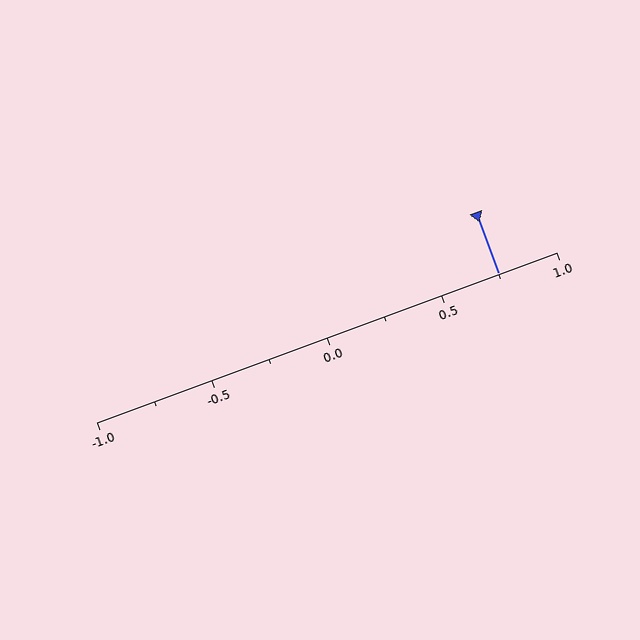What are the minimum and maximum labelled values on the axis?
The axis runs from -1.0 to 1.0.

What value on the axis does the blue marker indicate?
The marker indicates approximately 0.75.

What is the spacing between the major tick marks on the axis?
The major ticks are spaced 0.5 apart.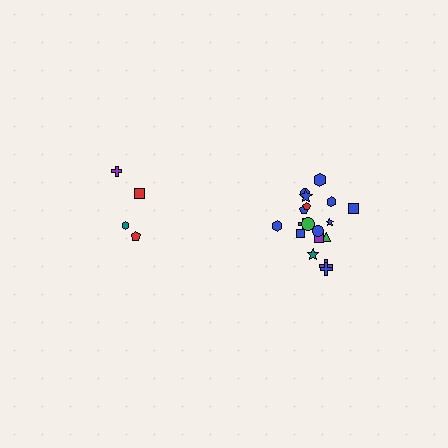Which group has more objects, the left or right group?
The right group.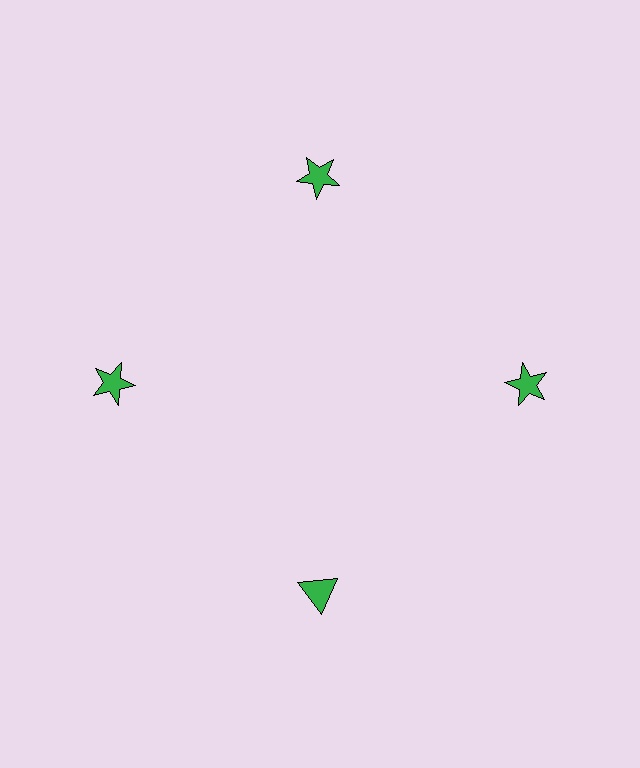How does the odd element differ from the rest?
It has a different shape: triangle instead of star.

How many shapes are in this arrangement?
There are 4 shapes arranged in a ring pattern.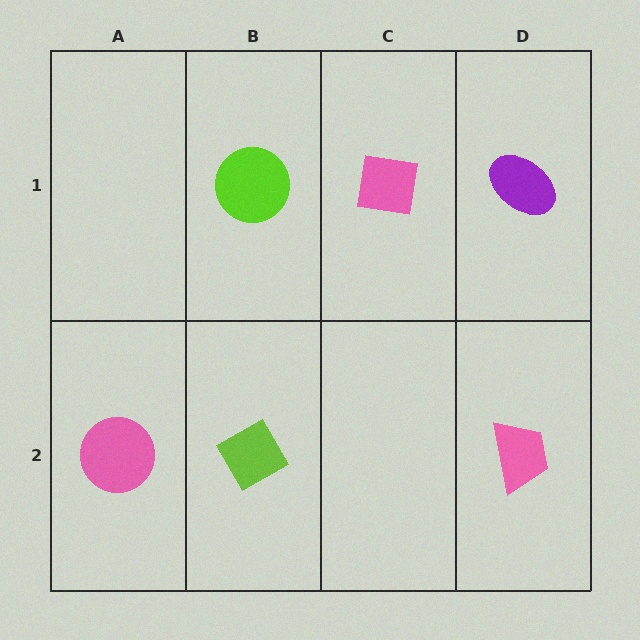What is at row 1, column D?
A purple ellipse.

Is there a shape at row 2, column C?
No, that cell is empty.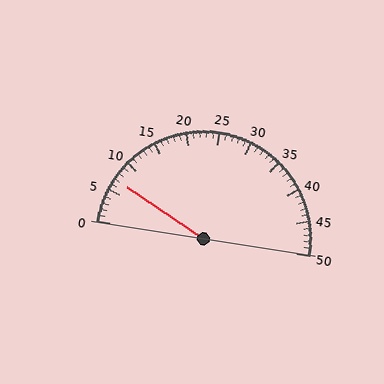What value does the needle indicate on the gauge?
The needle indicates approximately 7.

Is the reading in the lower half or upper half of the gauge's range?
The reading is in the lower half of the range (0 to 50).